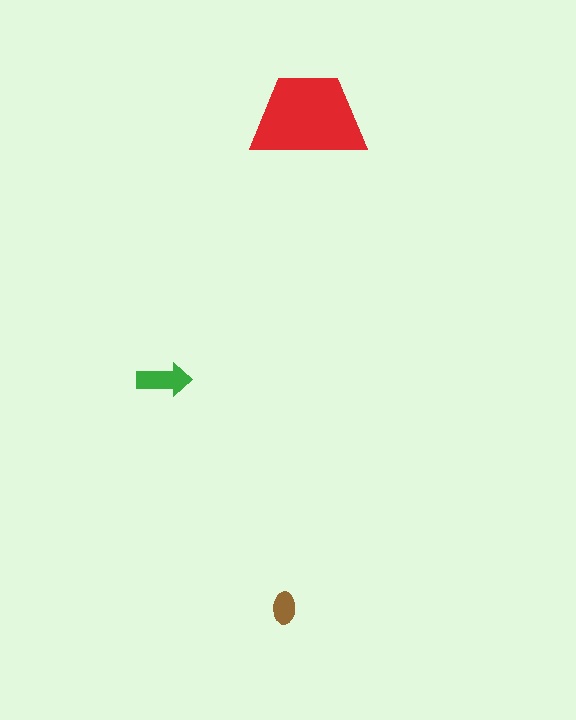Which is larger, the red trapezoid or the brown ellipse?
The red trapezoid.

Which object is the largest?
The red trapezoid.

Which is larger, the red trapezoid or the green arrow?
The red trapezoid.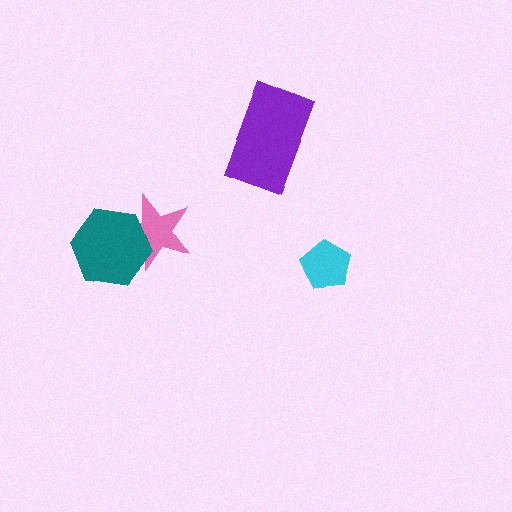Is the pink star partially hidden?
Yes, it is partially covered by another shape.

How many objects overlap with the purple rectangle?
0 objects overlap with the purple rectangle.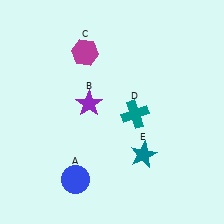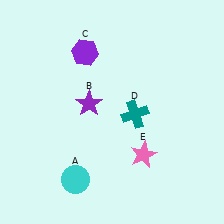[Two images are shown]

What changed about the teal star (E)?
In Image 1, E is teal. In Image 2, it changed to pink.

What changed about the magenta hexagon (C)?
In Image 1, C is magenta. In Image 2, it changed to purple.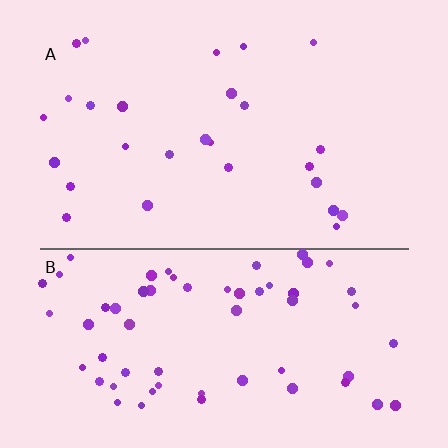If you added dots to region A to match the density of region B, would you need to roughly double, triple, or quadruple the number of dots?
Approximately double.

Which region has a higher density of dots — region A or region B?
B (the bottom).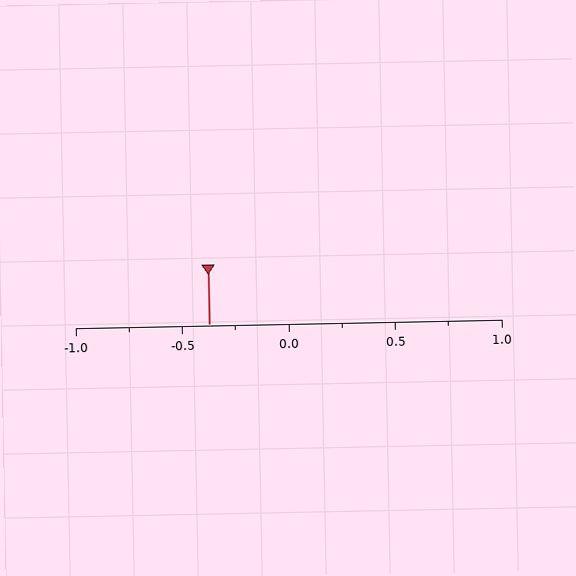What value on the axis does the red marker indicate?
The marker indicates approximately -0.38.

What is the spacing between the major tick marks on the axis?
The major ticks are spaced 0.5 apart.